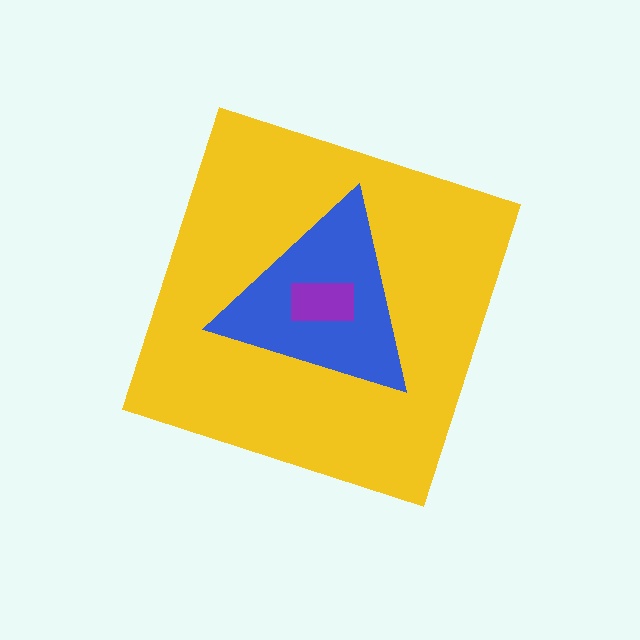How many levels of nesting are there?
3.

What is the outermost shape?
The yellow diamond.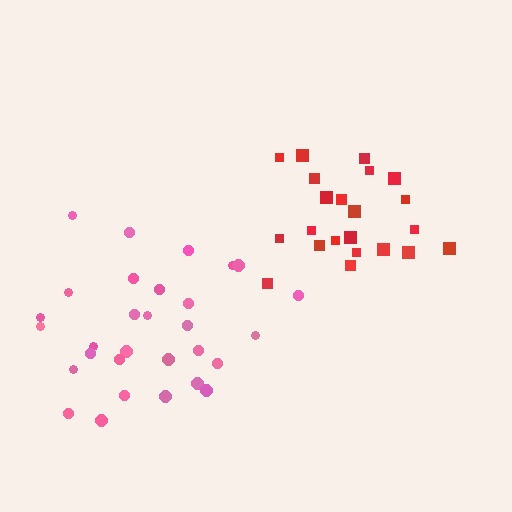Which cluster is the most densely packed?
Red.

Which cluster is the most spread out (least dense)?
Pink.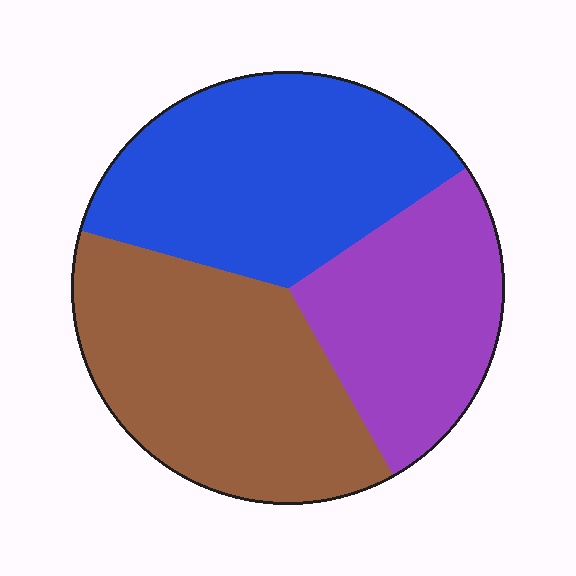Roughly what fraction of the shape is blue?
Blue covers 36% of the shape.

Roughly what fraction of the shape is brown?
Brown takes up about three eighths (3/8) of the shape.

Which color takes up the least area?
Purple, at roughly 25%.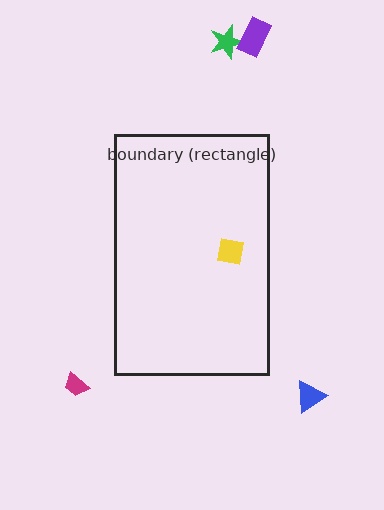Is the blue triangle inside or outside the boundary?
Outside.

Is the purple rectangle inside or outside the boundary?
Outside.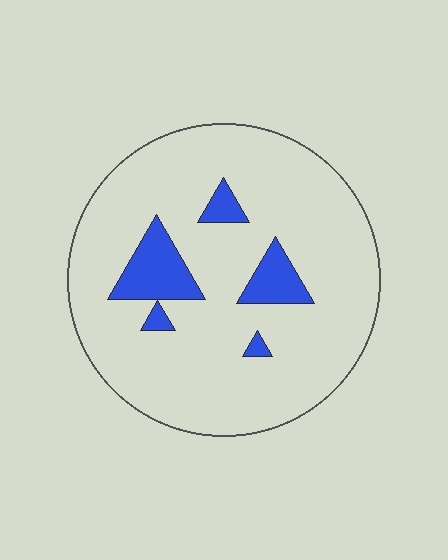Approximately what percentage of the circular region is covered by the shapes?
Approximately 10%.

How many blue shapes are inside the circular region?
5.